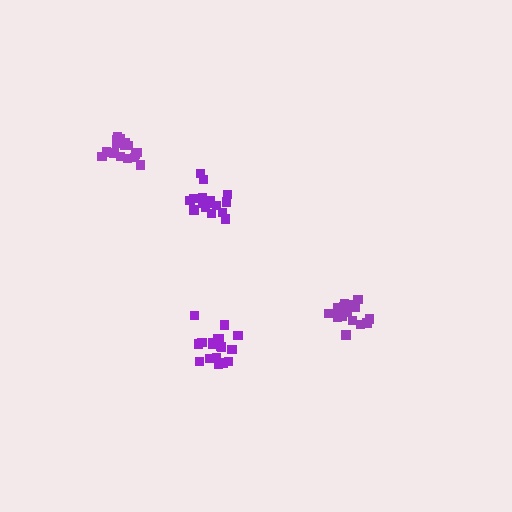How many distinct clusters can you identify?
There are 4 distinct clusters.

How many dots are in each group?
Group 1: 18 dots, Group 2: 17 dots, Group 3: 17 dots, Group 4: 17 dots (69 total).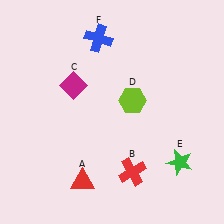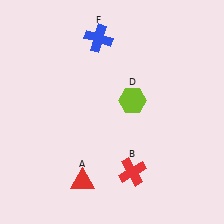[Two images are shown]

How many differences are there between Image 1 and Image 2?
There are 2 differences between the two images.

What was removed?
The green star (E), the magenta diamond (C) were removed in Image 2.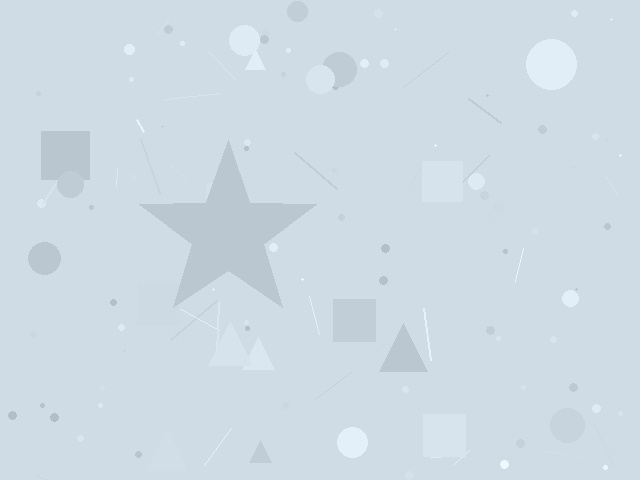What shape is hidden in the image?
A star is hidden in the image.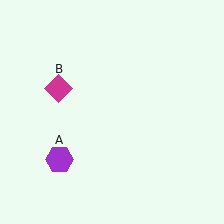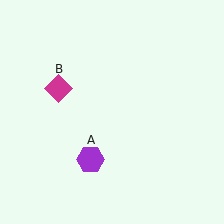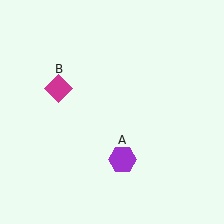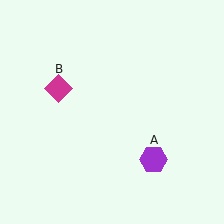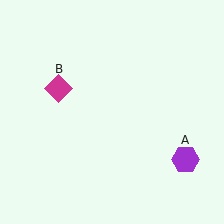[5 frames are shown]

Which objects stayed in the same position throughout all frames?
Magenta diamond (object B) remained stationary.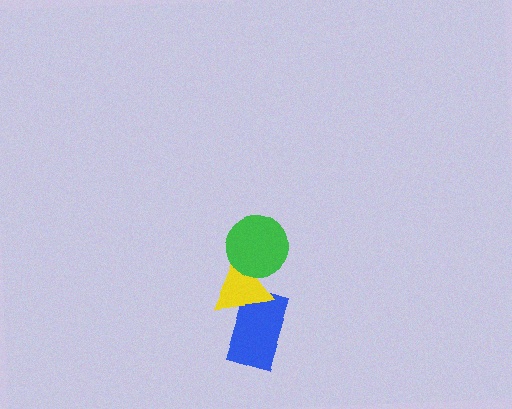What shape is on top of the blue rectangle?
The yellow triangle is on top of the blue rectangle.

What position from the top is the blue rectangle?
The blue rectangle is 3rd from the top.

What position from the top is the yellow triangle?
The yellow triangle is 2nd from the top.